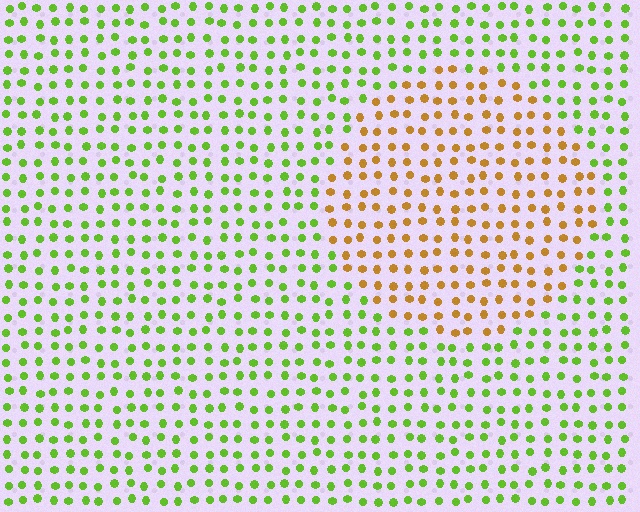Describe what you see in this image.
The image is filled with small lime elements in a uniform arrangement. A circle-shaped region is visible where the elements are tinted to a slightly different hue, forming a subtle color boundary.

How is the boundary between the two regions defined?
The boundary is defined purely by a slight shift in hue (about 61 degrees). Spacing, size, and orientation are identical on both sides.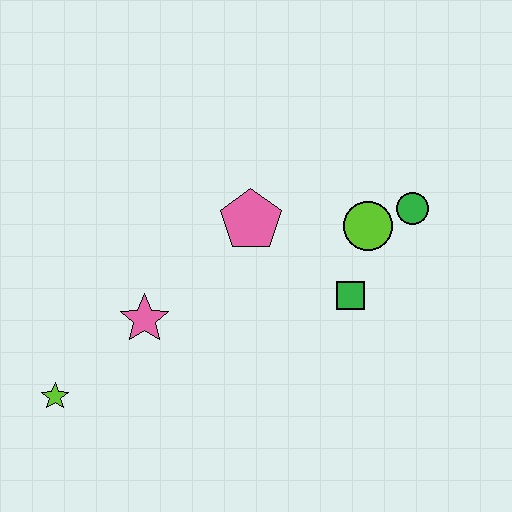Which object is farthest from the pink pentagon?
The lime star is farthest from the pink pentagon.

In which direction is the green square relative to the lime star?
The green square is to the right of the lime star.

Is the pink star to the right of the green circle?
No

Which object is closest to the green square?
The lime circle is closest to the green square.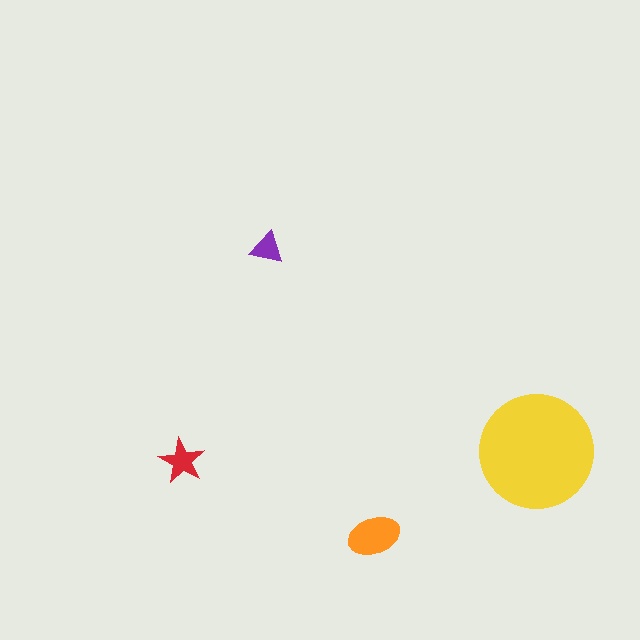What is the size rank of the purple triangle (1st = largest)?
4th.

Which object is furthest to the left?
The red star is leftmost.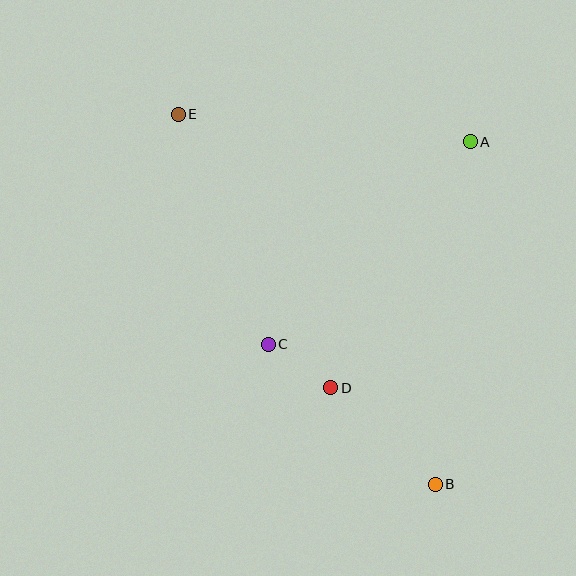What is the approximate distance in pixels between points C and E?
The distance between C and E is approximately 247 pixels.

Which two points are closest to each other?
Points C and D are closest to each other.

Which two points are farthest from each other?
Points B and E are farthest from each other.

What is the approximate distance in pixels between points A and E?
The distance between A and E is approximately 293 pixels.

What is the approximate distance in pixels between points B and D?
The distance between B and D is approximately 142 pixels.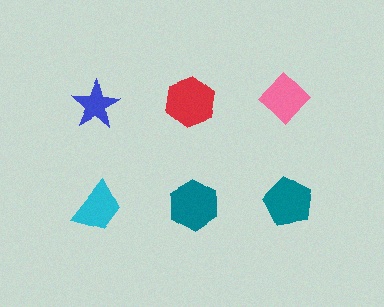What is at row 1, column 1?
A blue star.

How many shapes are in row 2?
3 shapes.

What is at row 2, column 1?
A cyan trapezoid.